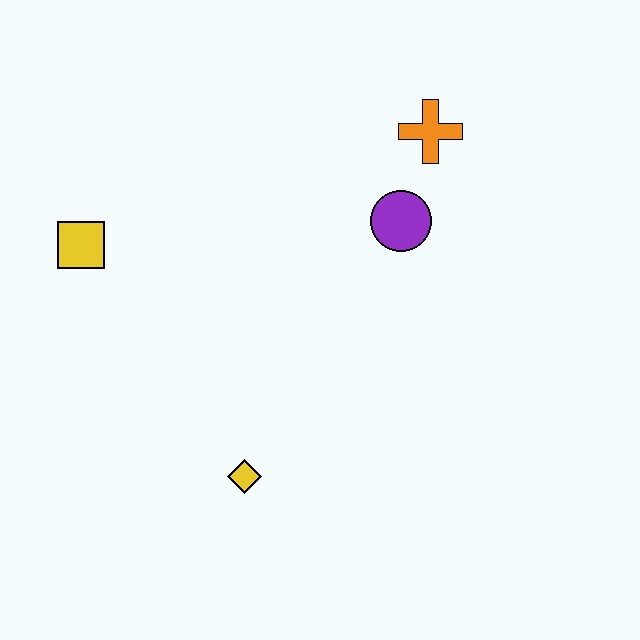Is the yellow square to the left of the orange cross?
Yes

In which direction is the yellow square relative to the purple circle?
The yellow square is to the left of the purple circle.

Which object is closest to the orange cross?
The purple circle is closest to the orange cross.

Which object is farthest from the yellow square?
The orange cross is farthest from the yellow square.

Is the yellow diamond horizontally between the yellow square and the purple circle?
Yes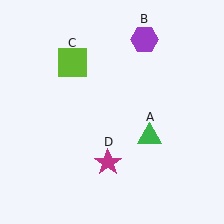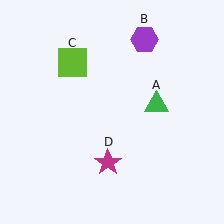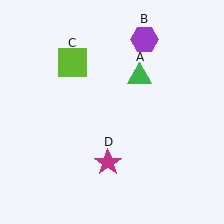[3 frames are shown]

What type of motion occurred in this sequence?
The green triangle (object A) rotated counterclockwise around the center of the scene.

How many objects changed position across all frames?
1 object changed position: green triangle (object A).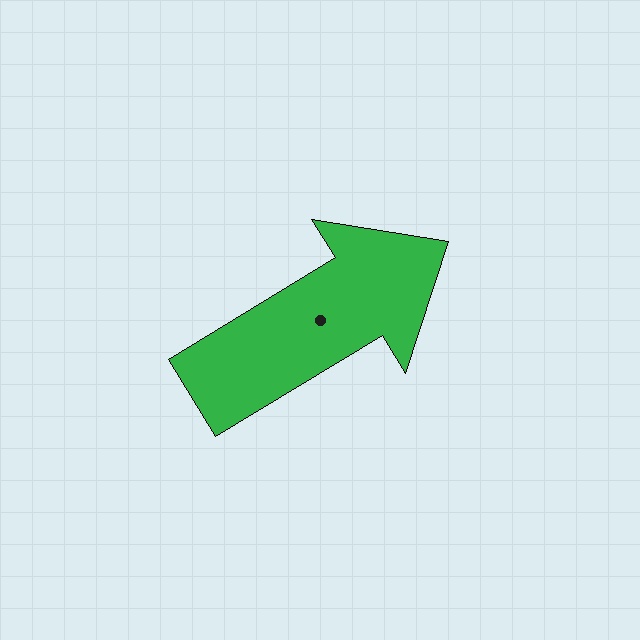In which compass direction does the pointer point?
Northeast.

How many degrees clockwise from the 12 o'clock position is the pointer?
Approximately 59 degrees.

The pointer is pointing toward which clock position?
Roughly 2 o'clock.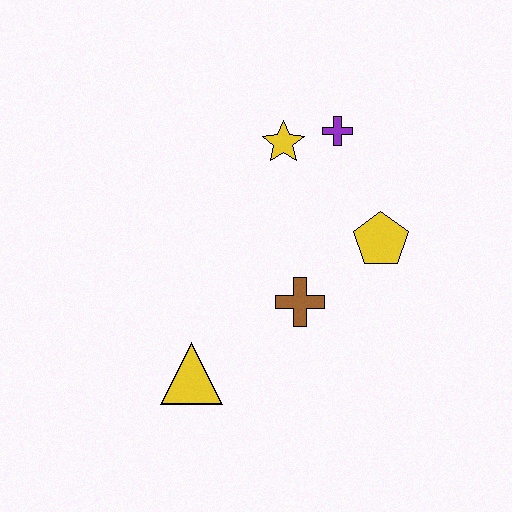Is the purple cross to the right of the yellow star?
Yes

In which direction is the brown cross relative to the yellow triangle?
The brown cross is to the right of the yellow triangle.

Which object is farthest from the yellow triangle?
The purple cross is farthest from the yellow triangle.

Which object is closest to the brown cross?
The yellow pentagon is closest to the brown cross.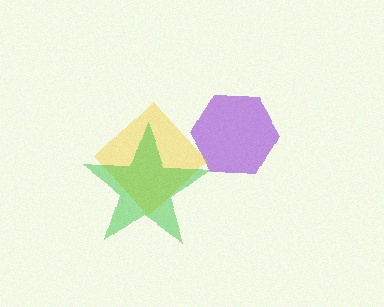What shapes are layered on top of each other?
The layered shapes are: a purple hexagon, a yellow diamond, a green star.